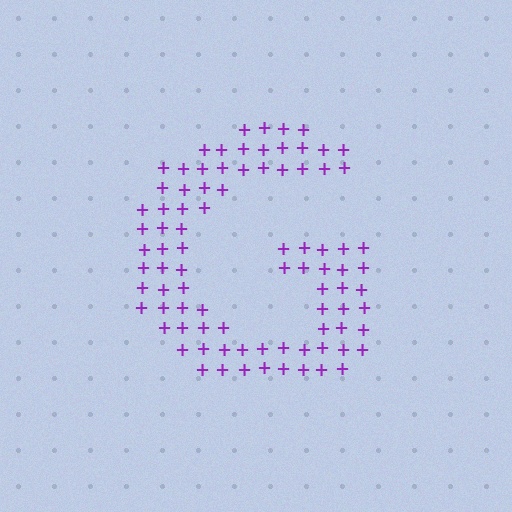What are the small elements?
The small elements are plus signs.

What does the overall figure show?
The overall figure shows the letter G.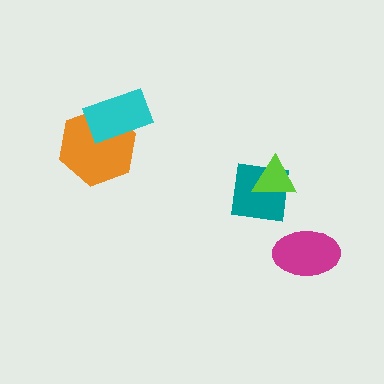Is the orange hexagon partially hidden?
Yes, it is partially covered by another shape.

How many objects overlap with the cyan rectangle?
1 object overlaps with the cyan rectangle.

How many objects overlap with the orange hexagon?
1 object overlaps with the orange hexagon.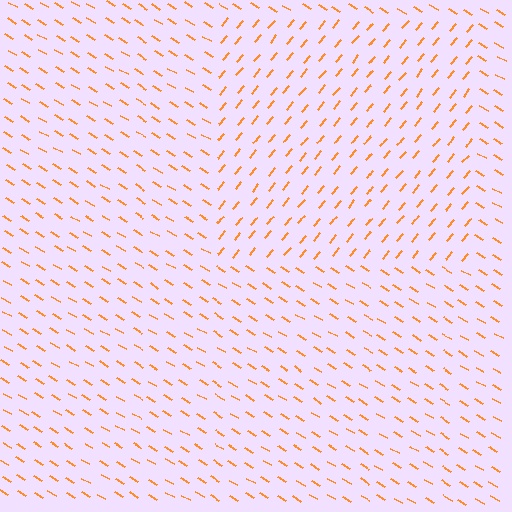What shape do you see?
I see a rectangle.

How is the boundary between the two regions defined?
The boundary is defined purely by a change in line orientation (approximately 81 degrees difference). All lines are the same color and thickness.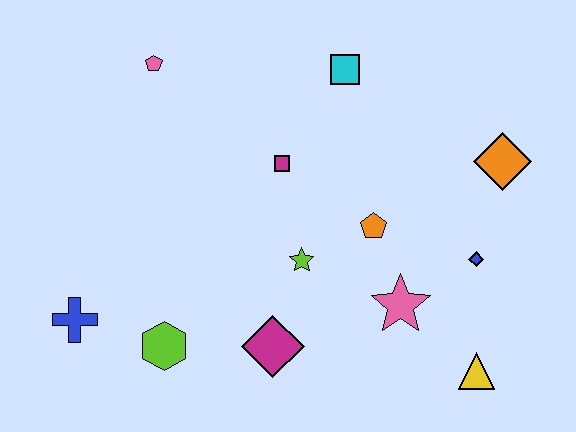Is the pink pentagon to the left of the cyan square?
Yes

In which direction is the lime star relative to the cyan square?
The lime star is below the cyan square.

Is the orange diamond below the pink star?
No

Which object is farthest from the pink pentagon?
The yellow triangle is farthest from the pink pentagon.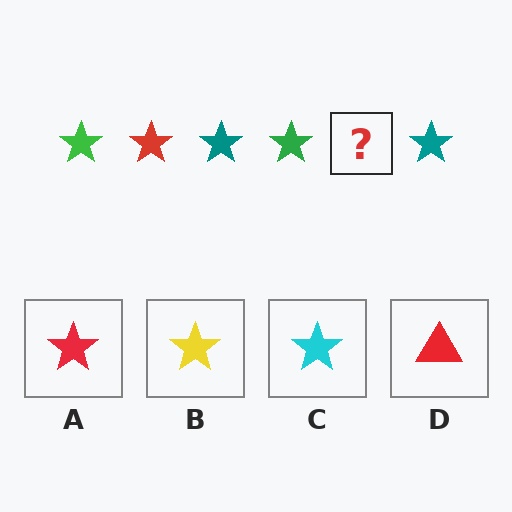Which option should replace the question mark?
Option A.